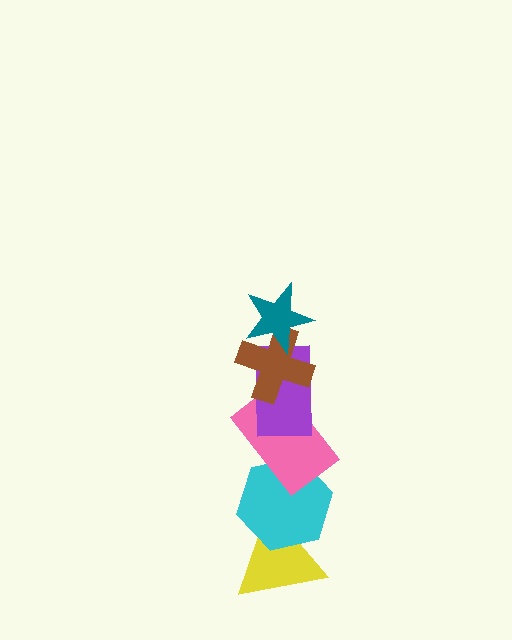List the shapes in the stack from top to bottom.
From top to bottom: the teal star, the brown cross, the purple rectangle, the pink rectangle, the cyan hexagon, the yellow triangle.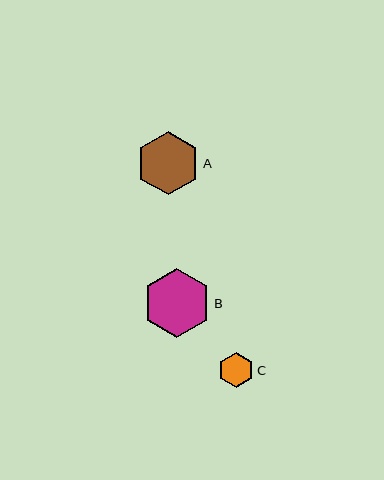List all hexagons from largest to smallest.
From largest to smallest: B, A, C.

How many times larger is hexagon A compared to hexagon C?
Hexagon A is approximately 1.8 times the size of hexagon C.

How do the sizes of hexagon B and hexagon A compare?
Hexagon B and hexagon A are approximately the same size.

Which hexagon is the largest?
Hexagon B is the largest with a size of approximately 68 pixels.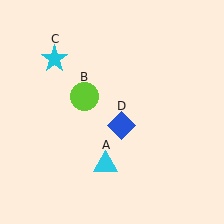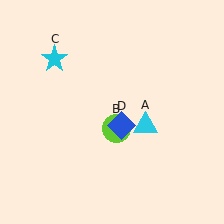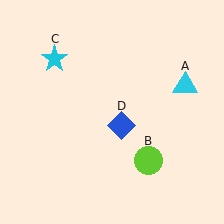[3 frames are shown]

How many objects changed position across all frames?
2 objects changed position: cyan triangle (object A), lime circle (object B).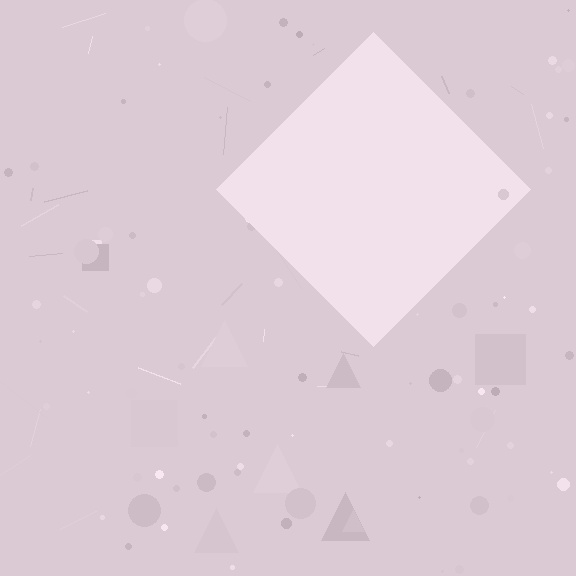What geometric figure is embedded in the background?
A diamond is embedded in the background.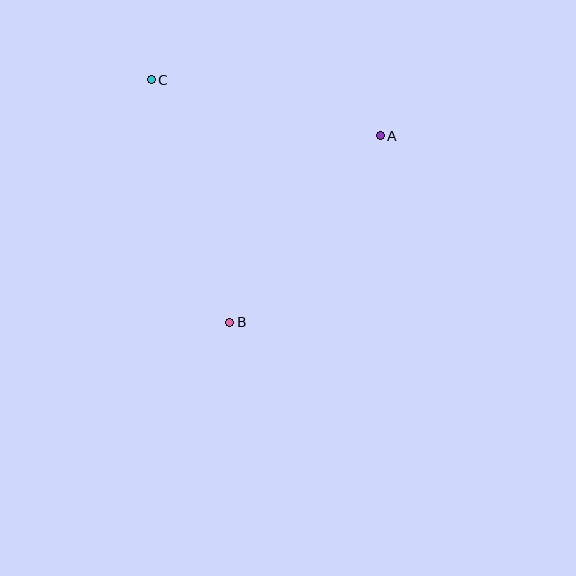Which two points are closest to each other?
Points A and C are closest to each other.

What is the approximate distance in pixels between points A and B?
The distance between A and B is approximately 239 pixels.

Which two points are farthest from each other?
Points B and C are farthest from each other.